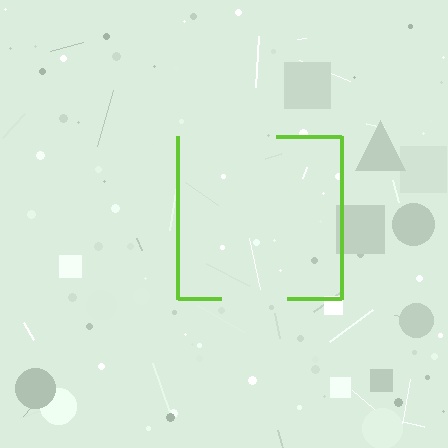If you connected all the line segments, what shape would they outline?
They would outline a square.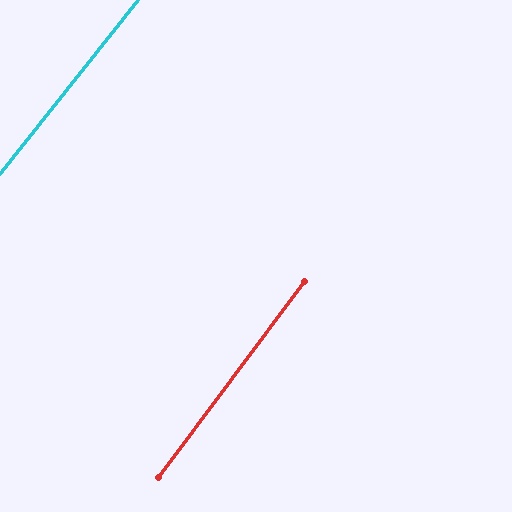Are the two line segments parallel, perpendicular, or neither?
Parallel — their directions differ by only 1.9°.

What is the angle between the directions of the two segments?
Approximately 2 degrees.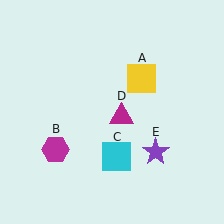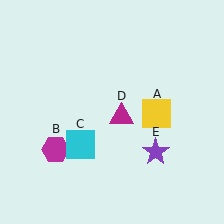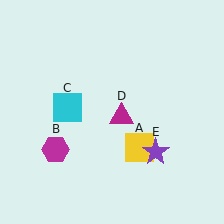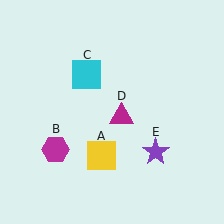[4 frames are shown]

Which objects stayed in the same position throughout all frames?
Magenta hexagon (object B) and magenta triangle (object D) and purple star (object E) remained stationary.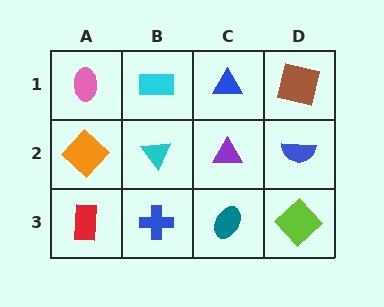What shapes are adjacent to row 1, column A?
An orange diamond (row 2, column A), a cyan rectangle (row 1, column B).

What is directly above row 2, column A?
A pink ellipse.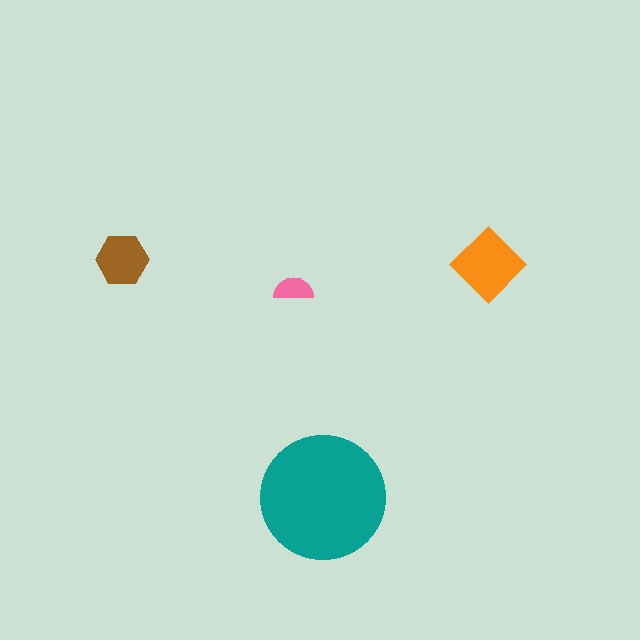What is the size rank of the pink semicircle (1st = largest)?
4th.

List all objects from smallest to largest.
The pink semicircle, the brown hexagon, the orange diamond, the teal circle.